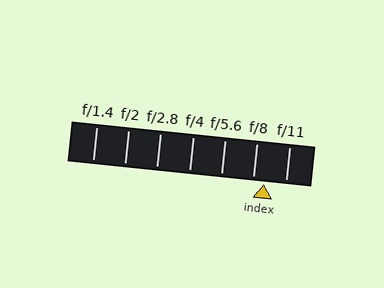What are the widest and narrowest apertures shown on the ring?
The widest aperture shown is f/1.4 and the narrowest is f/11.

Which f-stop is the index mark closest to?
The index mark is closest to f/8.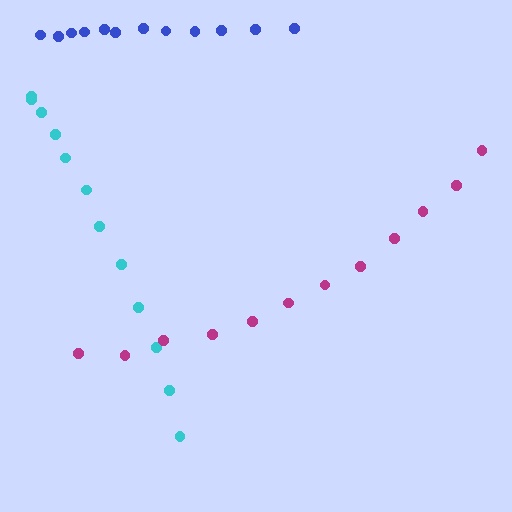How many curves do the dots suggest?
There are 3 distinct paths.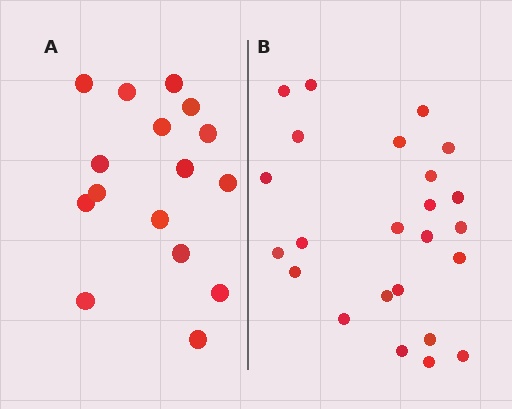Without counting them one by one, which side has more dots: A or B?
Region B (the right region) has more dots.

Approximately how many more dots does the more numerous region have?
Region B has roughly 8 or so more dots than region A.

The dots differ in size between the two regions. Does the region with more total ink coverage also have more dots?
No. Region A has more total ink coverage because its dots are larger, but region B actually contains more individual dots. Total area can be misleading — the number of items is what matters here.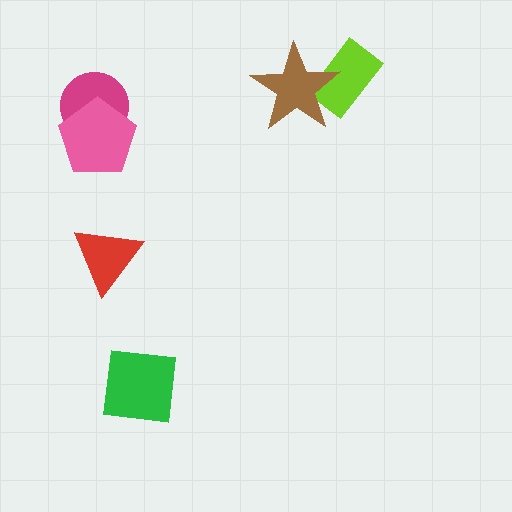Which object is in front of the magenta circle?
The pink pentagon is in front of the magenta circle.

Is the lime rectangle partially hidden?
Yes, it is partially covered by another shape.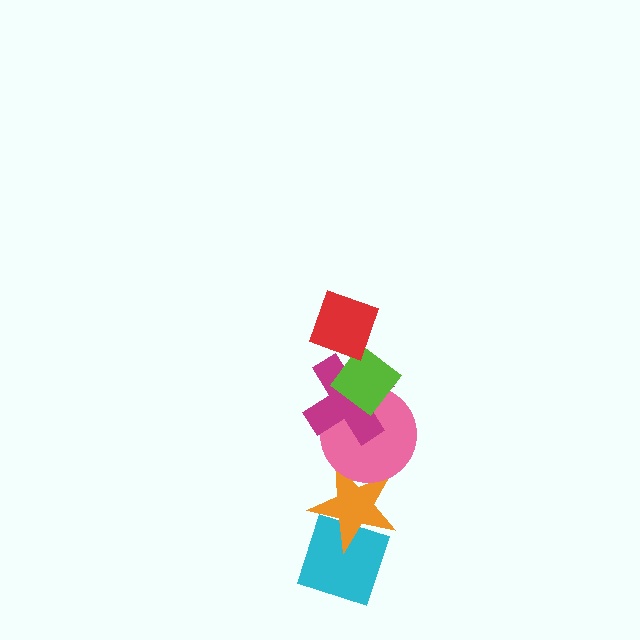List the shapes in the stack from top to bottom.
From top to bottom: the red diamond, the lime diamond, the magenta cross, the pink circle, the orange star, the cyan diamond.